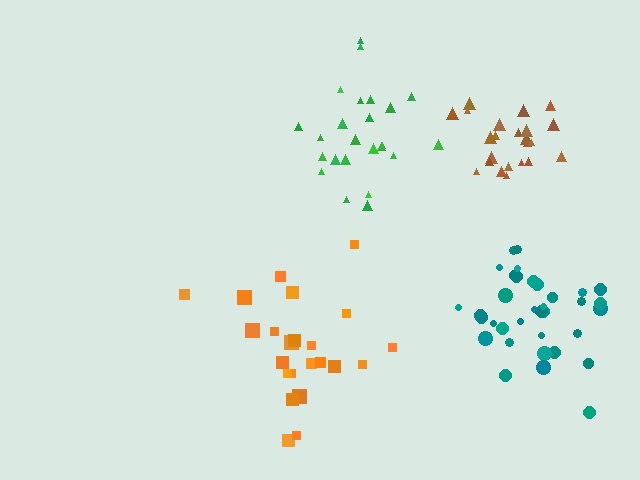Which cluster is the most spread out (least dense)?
Orange.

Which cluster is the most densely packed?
Brown.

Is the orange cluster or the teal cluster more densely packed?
Teal.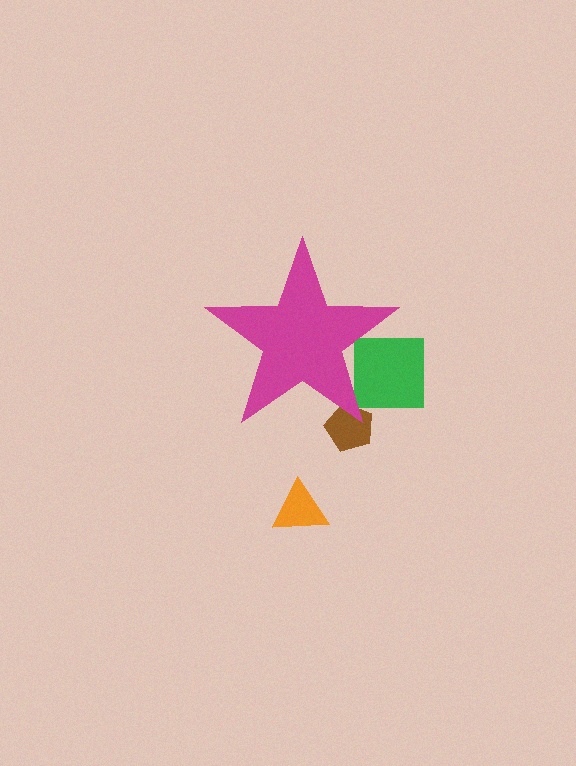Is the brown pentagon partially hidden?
Yes, the brown pentagon is partially hidden behind the magenta star.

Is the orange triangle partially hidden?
No, the orange triangle is fully visible.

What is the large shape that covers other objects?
A magenta star.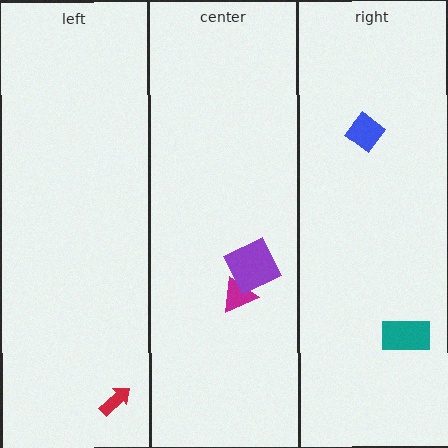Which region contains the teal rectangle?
The right region.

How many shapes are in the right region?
2.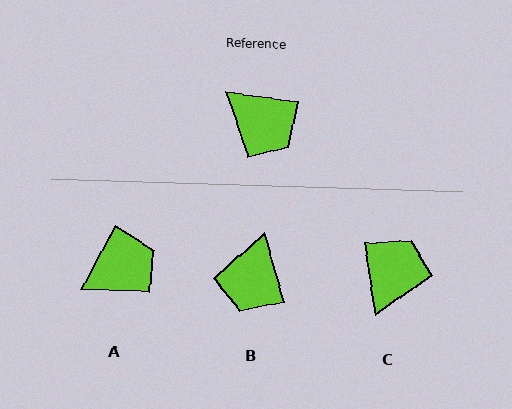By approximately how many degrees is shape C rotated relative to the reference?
Approximately 106 degrees counter-clockwise.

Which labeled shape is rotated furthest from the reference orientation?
C, about 106 degrees away.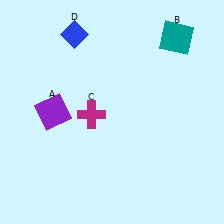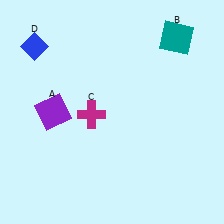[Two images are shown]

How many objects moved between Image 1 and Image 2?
1 object moved between the two images.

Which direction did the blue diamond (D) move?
The blue diamond (D) moved left.